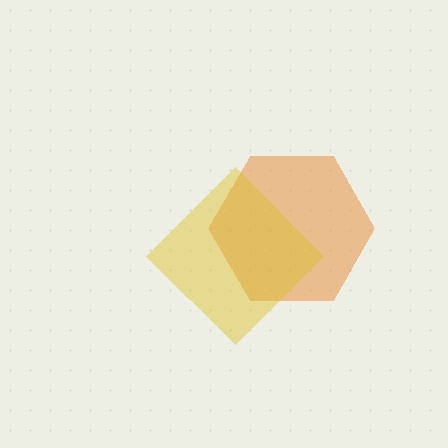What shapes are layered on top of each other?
The layered shapes are: an orange hexagon, a yellow diamond.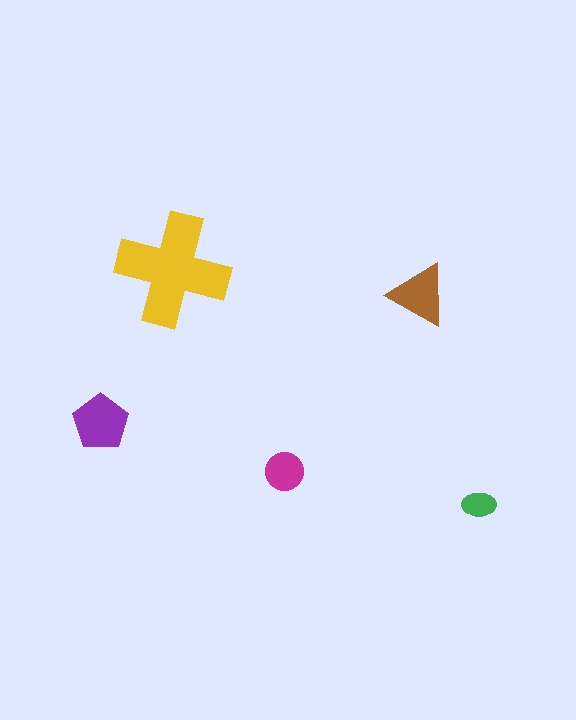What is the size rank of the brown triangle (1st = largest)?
3rd.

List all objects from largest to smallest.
The yellow cross, the purple pentagon, the brown triangle, the magenta circle, the green ellipse.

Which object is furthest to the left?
The purple pentagon is leftmost.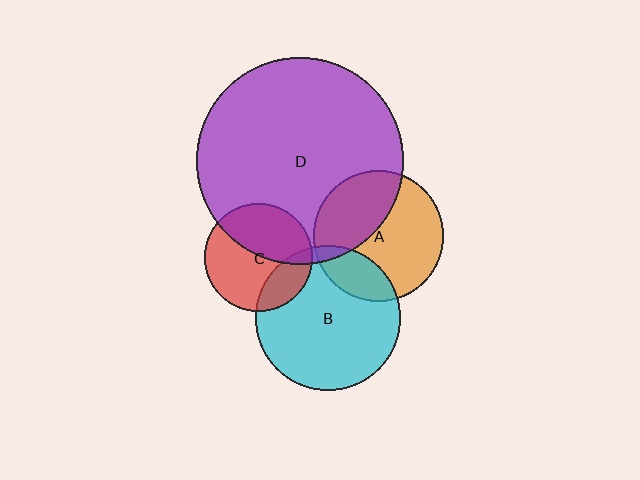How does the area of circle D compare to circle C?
Approximately 3.6 times.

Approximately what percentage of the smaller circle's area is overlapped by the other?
Approximately 5%.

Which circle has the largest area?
Circle D (purple).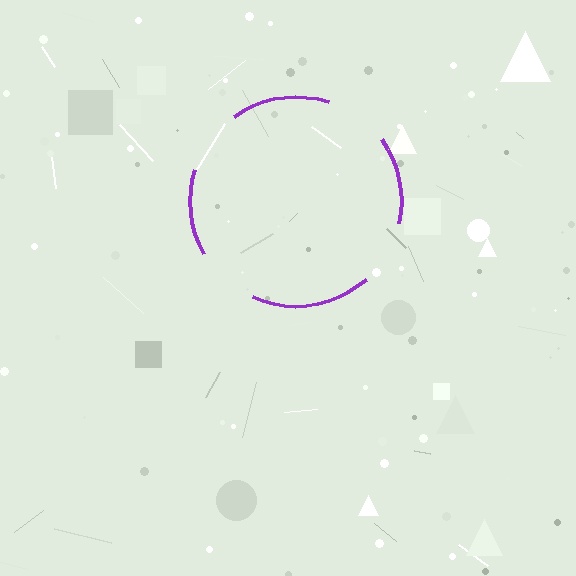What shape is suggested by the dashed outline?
The dashed outline suggests a circle.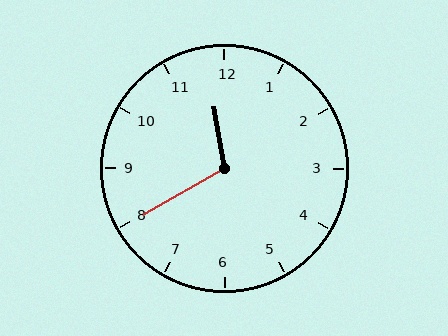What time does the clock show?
11:40.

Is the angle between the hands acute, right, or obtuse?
It is obtuse.